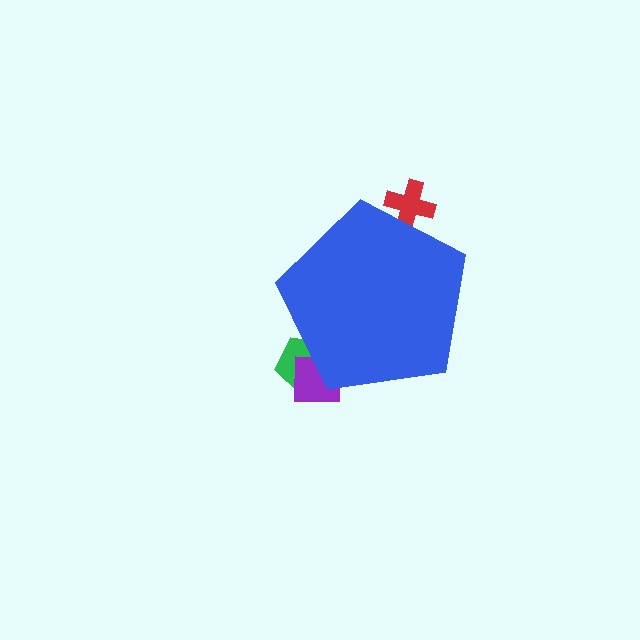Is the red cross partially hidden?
Yes, the red cross is partially hidden behind the blue pentagon.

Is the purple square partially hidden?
Yes, the purple square is partially hidden behind the blue pentagon.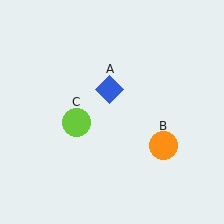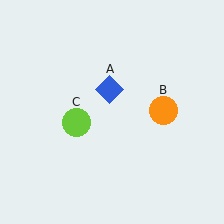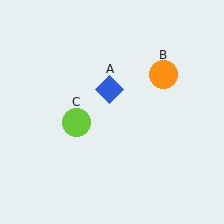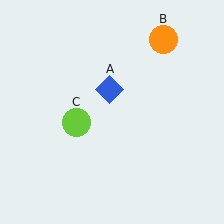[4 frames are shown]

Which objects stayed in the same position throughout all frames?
Blue diamond (object A) and lime circle (object C) remained stationary.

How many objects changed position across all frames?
1 object changed position: orange circle (object B).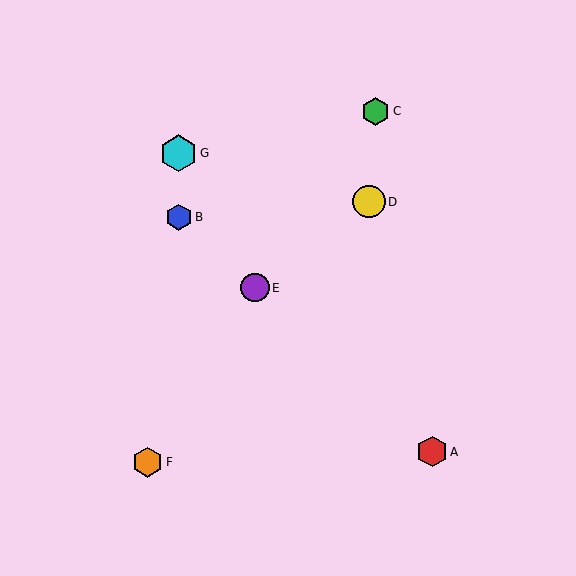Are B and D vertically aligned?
No, B is at x≈179 and D is at x≈369.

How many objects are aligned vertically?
2 objects (B, G) are aligned vertically.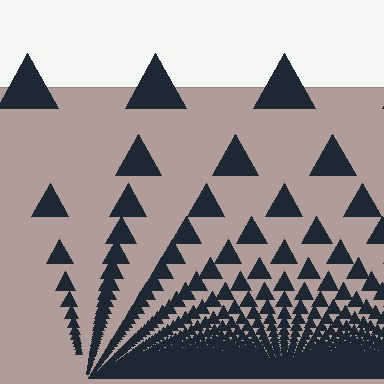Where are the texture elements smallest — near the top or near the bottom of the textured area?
Near the bottom.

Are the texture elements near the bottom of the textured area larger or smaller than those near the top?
Smaller. The gradient is inverted — elements near the bottom are smaller and denser.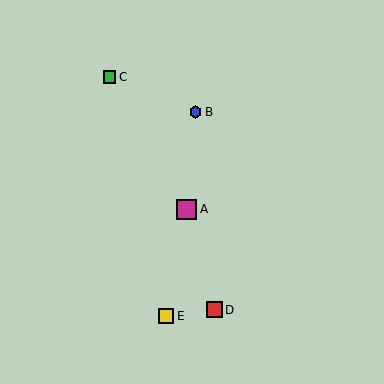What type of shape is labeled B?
Shape B is a blue hexagon.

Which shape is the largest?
The magenta square (labeled A) is the largest.